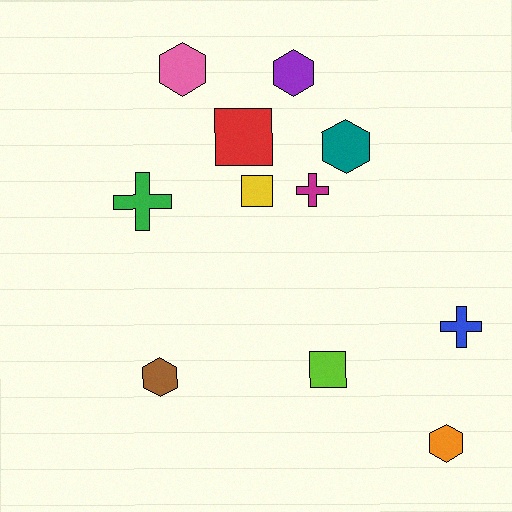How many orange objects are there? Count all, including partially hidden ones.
There is 1 orange object.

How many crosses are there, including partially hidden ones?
There are 3 crosses.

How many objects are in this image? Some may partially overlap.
There are 11 objects.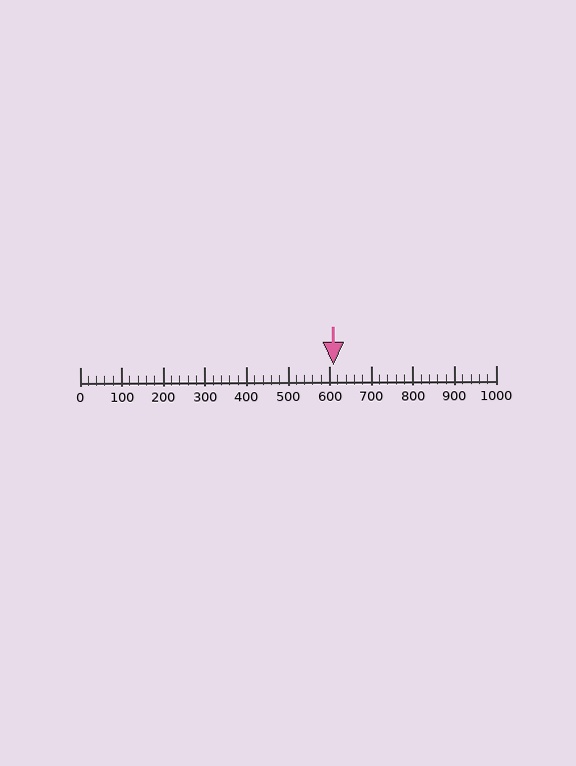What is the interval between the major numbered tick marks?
The major tick marks are spaced 100 units apart.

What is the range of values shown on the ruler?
The ruler shows values from 0 to 1000.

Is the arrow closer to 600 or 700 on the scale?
The arrow is closer to 600.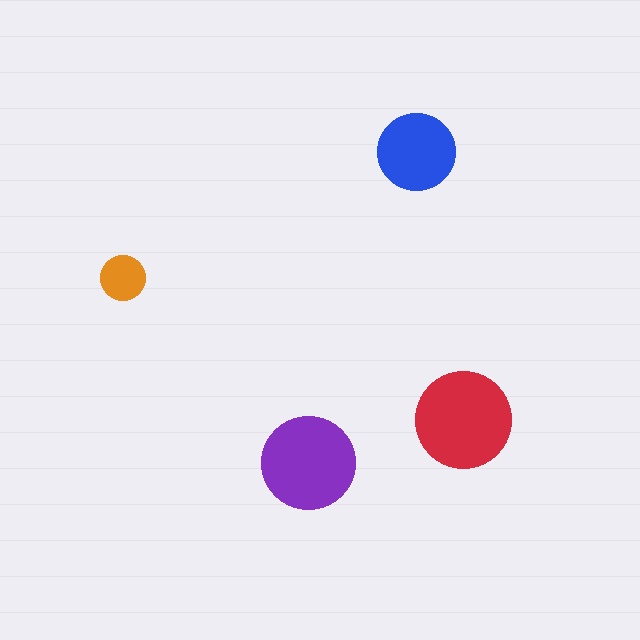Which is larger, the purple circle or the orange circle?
The purple one.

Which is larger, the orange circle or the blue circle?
The blue one.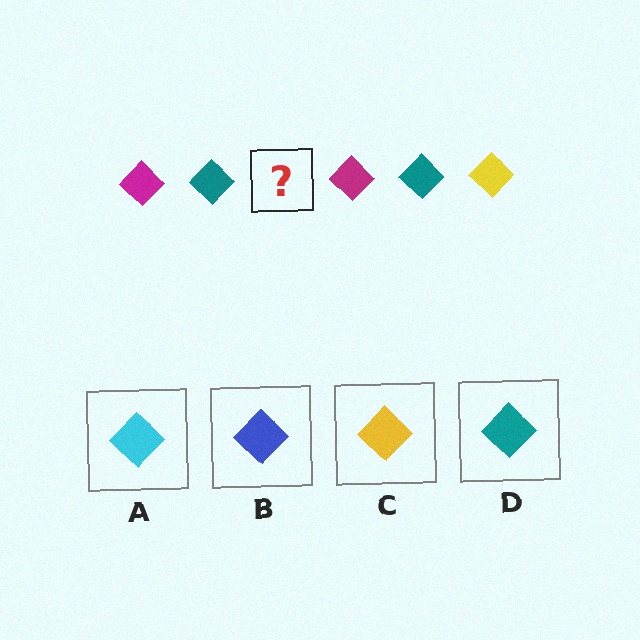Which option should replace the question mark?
Option C.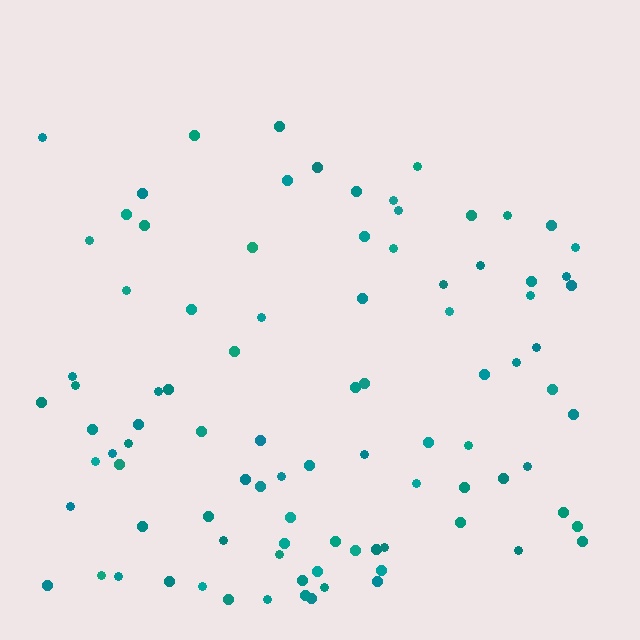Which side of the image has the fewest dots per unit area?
The top.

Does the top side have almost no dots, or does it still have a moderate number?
Still a moderate number, just noticeably fewer than the bottom.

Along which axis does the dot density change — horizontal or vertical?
Vertical.